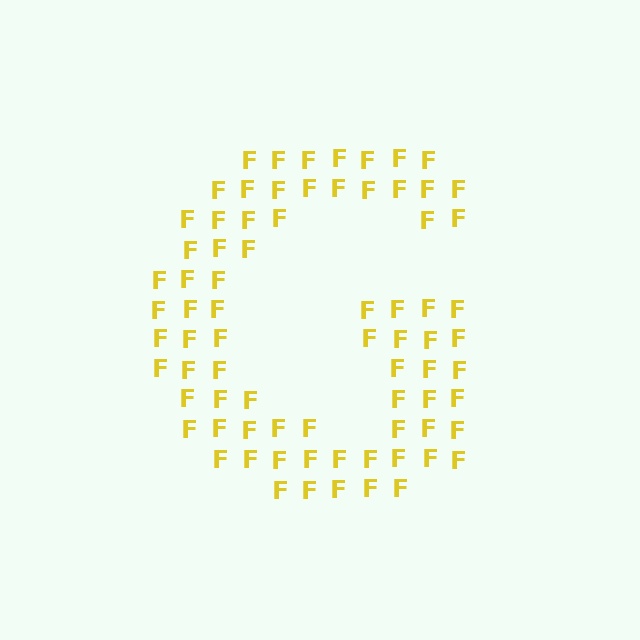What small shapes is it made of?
It is made of small letter F's.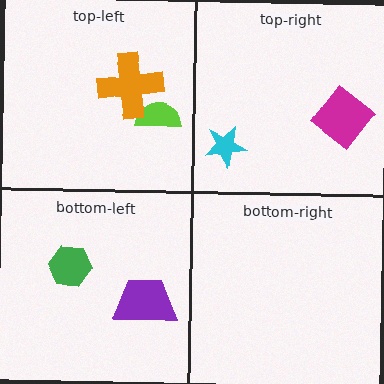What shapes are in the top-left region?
The lime semicircle, the orange cross.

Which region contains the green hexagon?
The bottom-left region.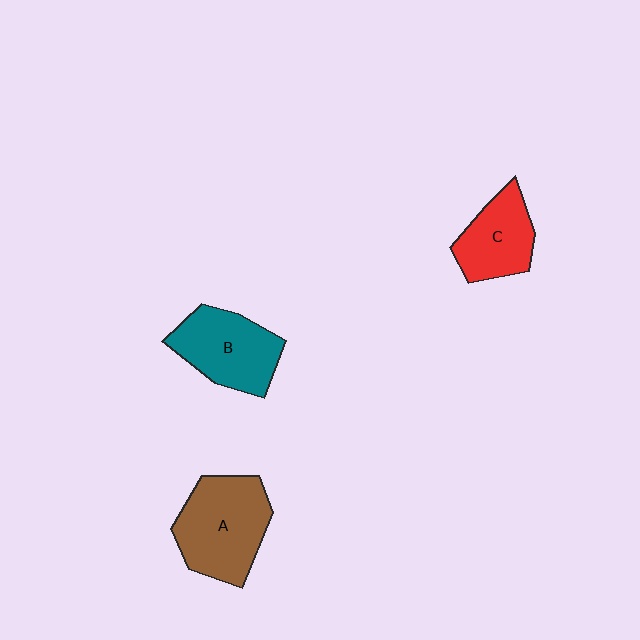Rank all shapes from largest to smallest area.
From largest to smallest: A (brown), B (teal), C (red).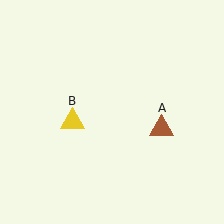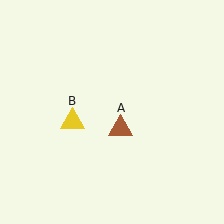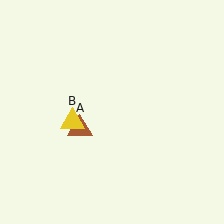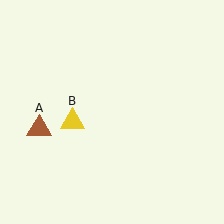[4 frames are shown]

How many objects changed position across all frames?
1 object changed position: brown triangle (object A).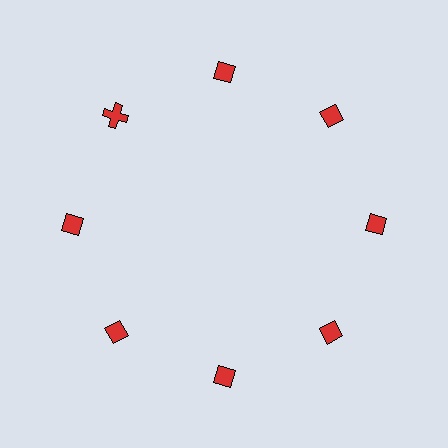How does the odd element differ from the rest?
It has a different shape: cross instead of diamond.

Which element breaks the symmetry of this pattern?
The red cross at roughly the 10 o'clock position breaks the symmetry. All other shapes are red diamonds.